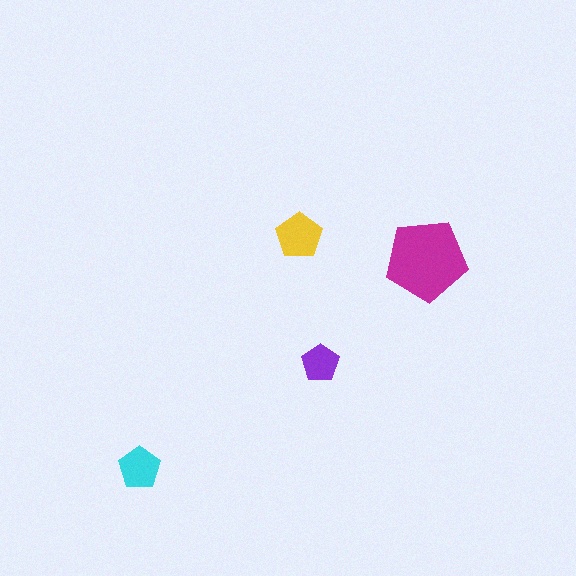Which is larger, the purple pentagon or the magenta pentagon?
The magenta one.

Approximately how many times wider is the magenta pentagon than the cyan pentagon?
About 2 times wider.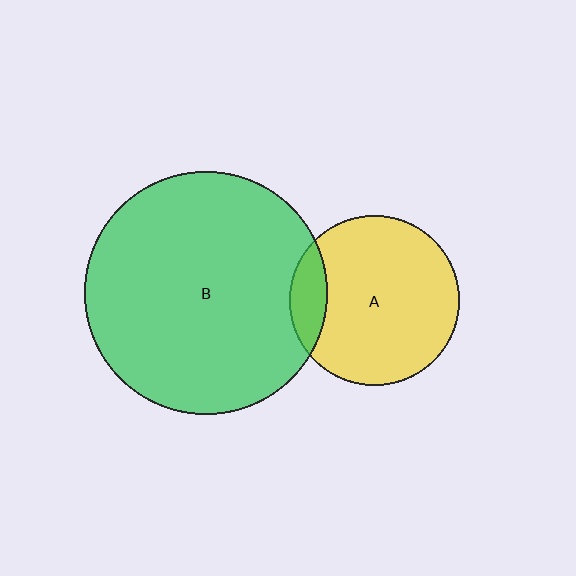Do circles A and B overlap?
Yes.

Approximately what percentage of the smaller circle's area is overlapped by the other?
Approximately 15%.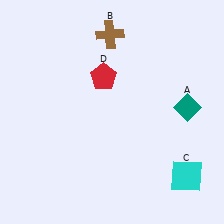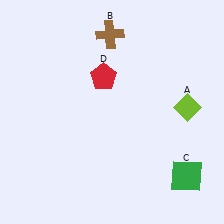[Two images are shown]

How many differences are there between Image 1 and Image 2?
There are 2 differences between the two images.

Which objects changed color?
A changed from teal to lime. C changed from cyan to green.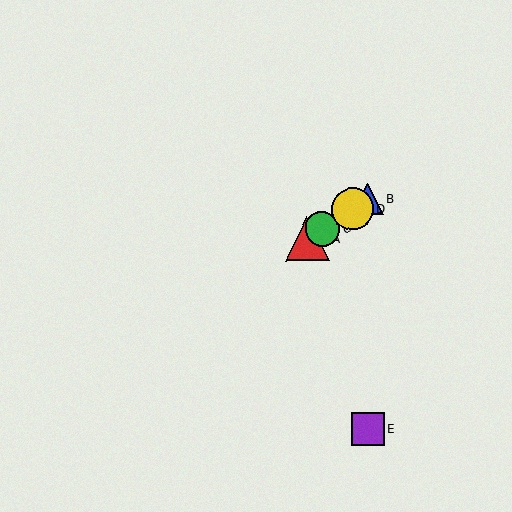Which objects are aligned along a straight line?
Objects A, B, C, D are aligned along a straight line.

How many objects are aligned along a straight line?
4 objects (A, B, C, D) are aligned along a straight line.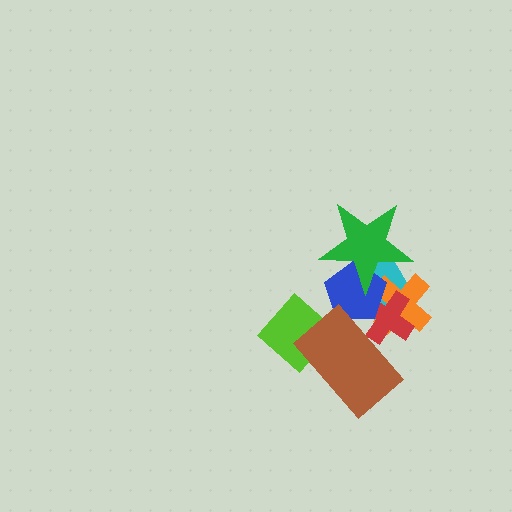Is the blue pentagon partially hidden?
Yes, it is partially covered by another shape.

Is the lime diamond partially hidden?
Yes, it is partially covered by another shape.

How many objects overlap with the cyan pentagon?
4 objects overlap with the cyan pentagon.